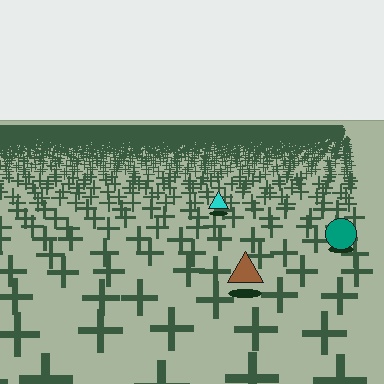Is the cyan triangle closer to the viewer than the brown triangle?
No. The brown triangle is closer — you can tell from the texture gradient: the ground texture is coarser near it.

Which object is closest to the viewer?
The brown triangle is closest. The texture marks near it are larger and more spread out.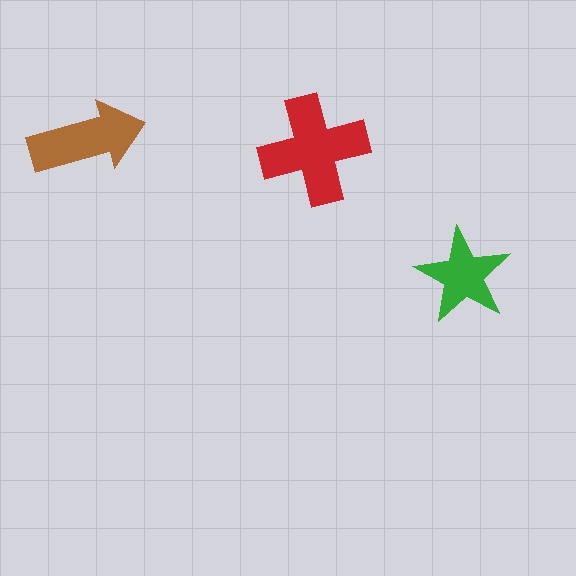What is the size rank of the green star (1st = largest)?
3rd.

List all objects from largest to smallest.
The red cross, the brown arrow, the green star.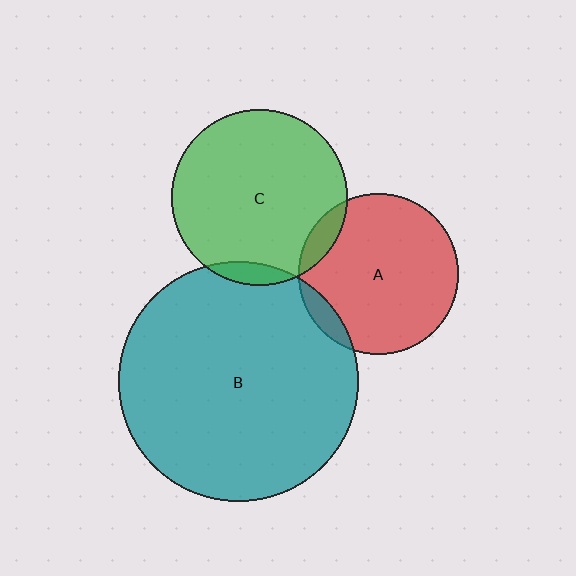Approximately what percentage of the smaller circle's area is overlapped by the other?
Approximately 5%.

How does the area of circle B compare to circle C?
Approximately 1.9 times.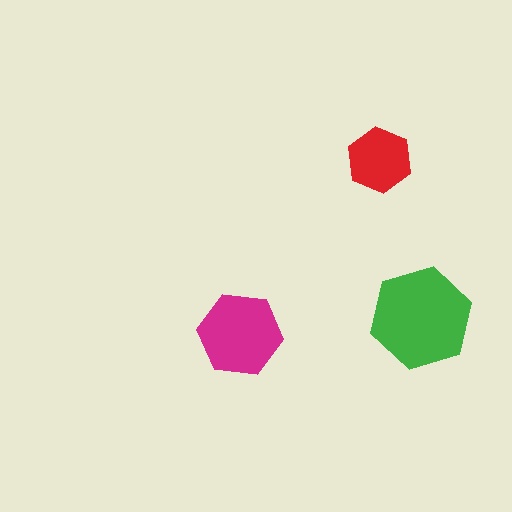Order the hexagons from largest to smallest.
the green one, the magenta one, the red one.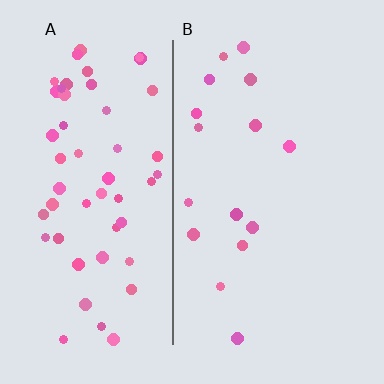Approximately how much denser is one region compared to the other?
Approximately 3.5× — region A over region B.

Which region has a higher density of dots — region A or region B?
A (the left).